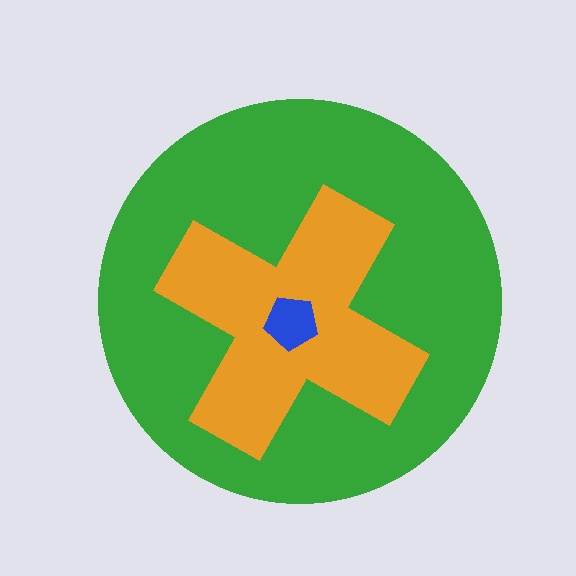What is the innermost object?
The blue pentagon.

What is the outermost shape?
The green circle.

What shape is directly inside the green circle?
The orange cross.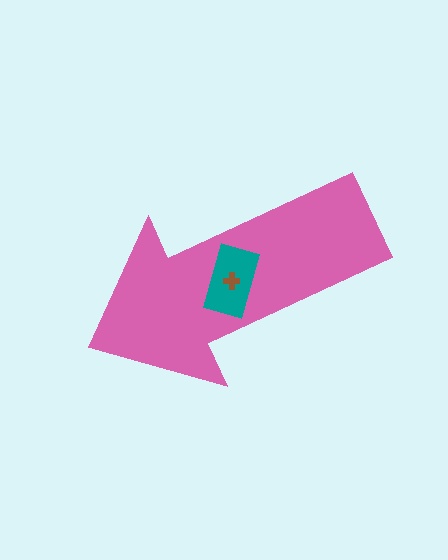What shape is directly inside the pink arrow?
The teal rectangle.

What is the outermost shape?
The pink arrow.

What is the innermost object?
The brown cross.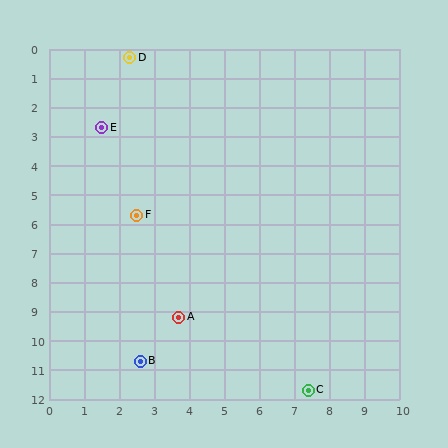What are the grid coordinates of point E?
Point E is at approximately (1.5, 2.7).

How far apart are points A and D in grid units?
Points A and D are about 9.0 grid units apart.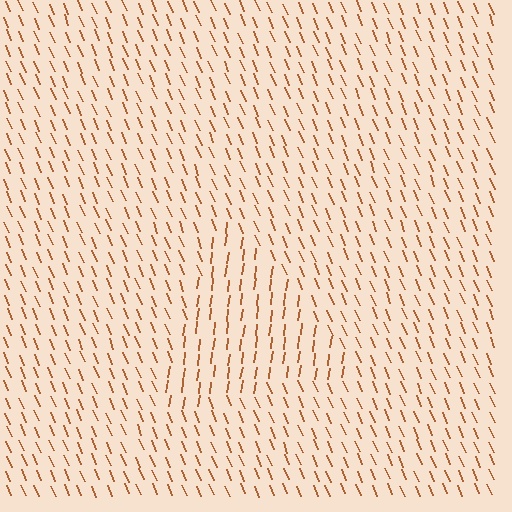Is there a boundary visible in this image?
Yes, there is a texture boundary formed by a change in line orientation.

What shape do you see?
I see a triangle.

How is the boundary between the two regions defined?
The boundary is defined purely by a change in line orientation (approximately 31 degrees difference). All lines are the same color and thickness.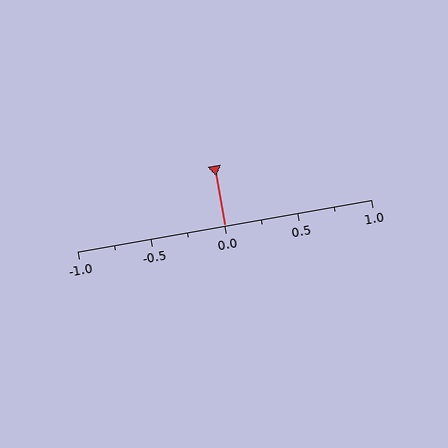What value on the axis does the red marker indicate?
The marker indicates approximately 0.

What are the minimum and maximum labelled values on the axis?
The axis runs from -1.0 to 1.0.